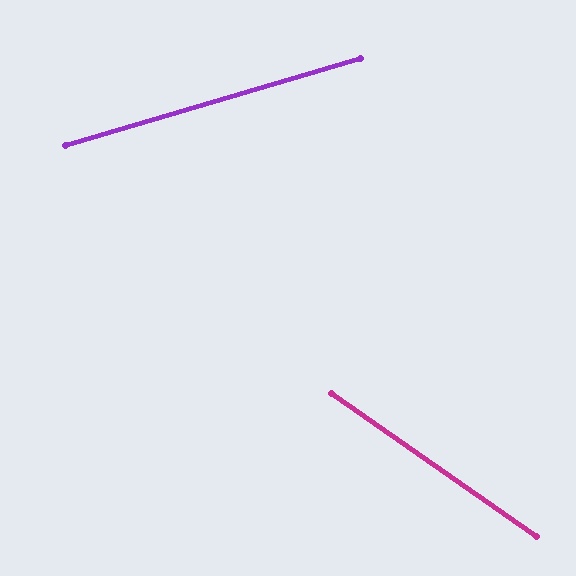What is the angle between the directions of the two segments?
Approximately 51 degrees.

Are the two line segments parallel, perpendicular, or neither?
Neither parallel nor perpendicular — they differ by about 51°.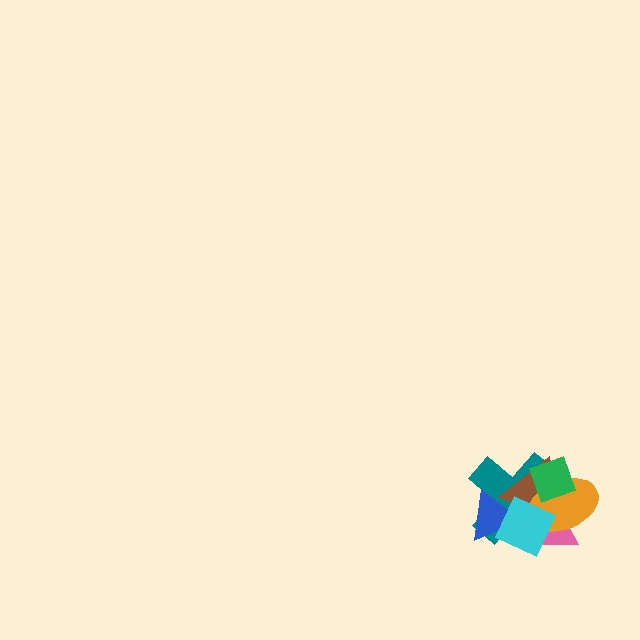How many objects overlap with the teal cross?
6 objects overlap with the teal cross.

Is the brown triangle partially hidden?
Yes, it is partially covered by another shape.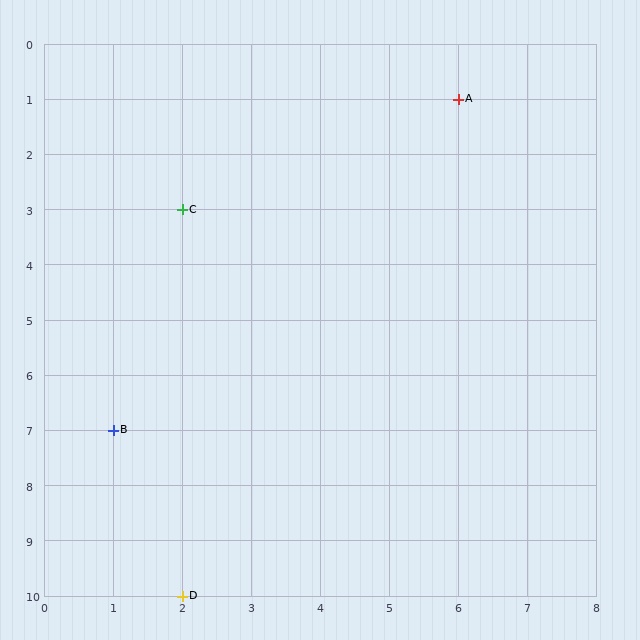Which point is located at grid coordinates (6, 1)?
Point A is at (6, 1).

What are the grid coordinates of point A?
Point A is at grid coordinates (6, 1).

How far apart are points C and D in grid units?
Points C and D are 7 rows apart.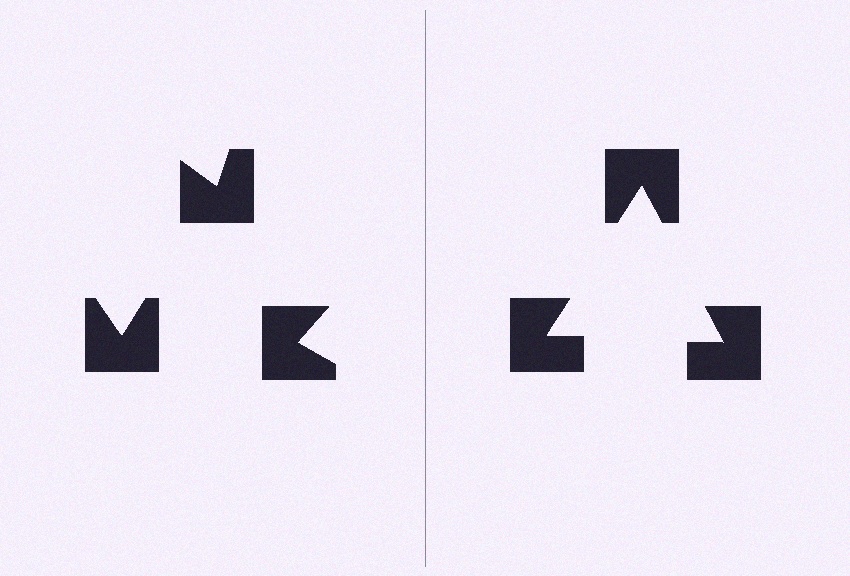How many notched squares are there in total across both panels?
6 — 3 on each side.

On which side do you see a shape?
An illusory triangle appears on the right side. On the left side the wedge cuts are rotated, so no coherent shape forms.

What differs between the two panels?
The notched squares are positioned identically on both sides; only the wedge orientations differ. On the right they align to a triangle; on the left they are misaligned.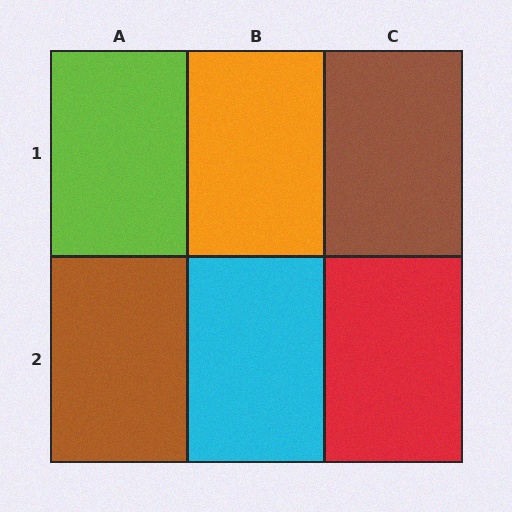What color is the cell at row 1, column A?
Lime.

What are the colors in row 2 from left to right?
Brown, cyan, red.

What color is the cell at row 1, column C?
Brown.